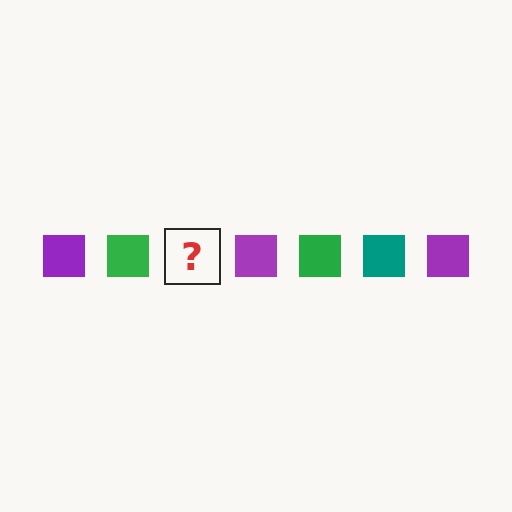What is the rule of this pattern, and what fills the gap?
The rule is that the pattern cycles through purple, green, teal squares. The gap should be filled with a teal square.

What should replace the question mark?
The question mark should be replaced with a teal square.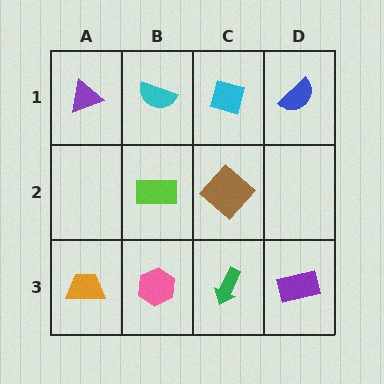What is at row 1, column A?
A purple triangle.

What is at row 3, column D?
A purple rectangle.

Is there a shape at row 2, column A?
No, that cell is empty.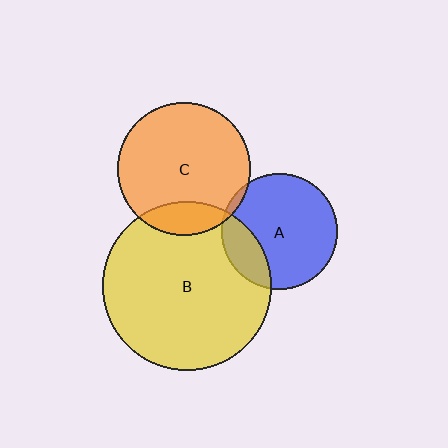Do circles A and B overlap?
Yes.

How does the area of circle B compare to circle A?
Approximately 2.1 times.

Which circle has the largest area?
Circle B (yellow).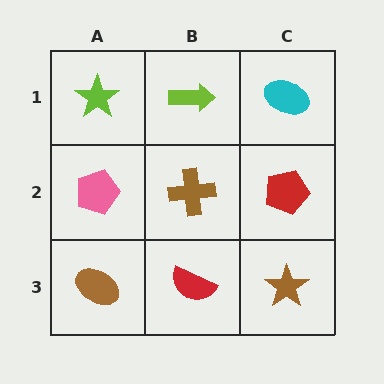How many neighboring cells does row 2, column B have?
4.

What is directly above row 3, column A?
A pink pentagon.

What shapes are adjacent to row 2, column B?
A lime arrow (row 1, column B), a red semicircle (row 3, column B), a pink pentagon (row 2, column A), a red pentagon (row 2, column C).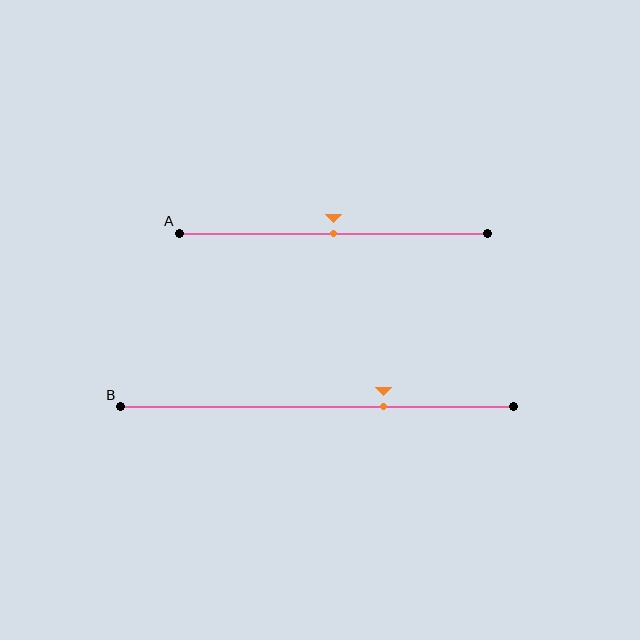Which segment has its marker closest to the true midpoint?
Segment A has its marker closest to the true midpoint.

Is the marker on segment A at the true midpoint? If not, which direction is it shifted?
Yes, the marker on segment A is at the true midpoint.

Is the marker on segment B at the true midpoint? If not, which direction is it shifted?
No, the marker on segment B is shifted to the right by about 17% of the segment length.